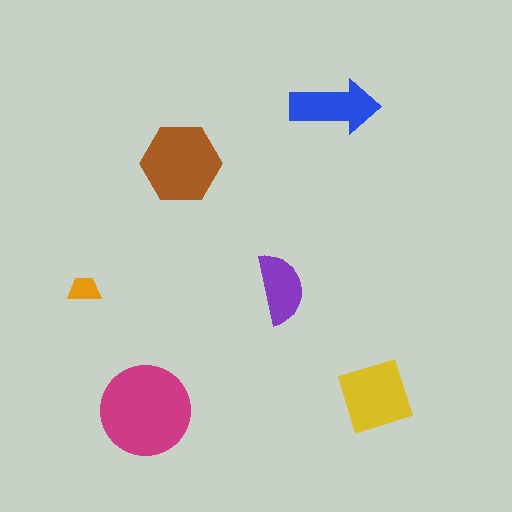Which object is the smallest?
The orange trapezoid.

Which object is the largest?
The magenta circle.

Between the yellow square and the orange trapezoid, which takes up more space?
The yellow square.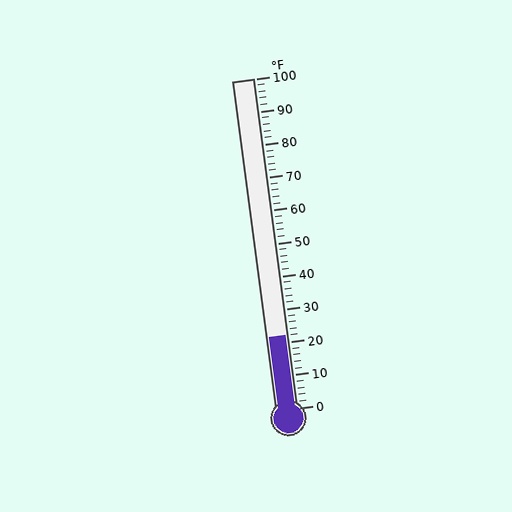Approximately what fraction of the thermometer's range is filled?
The thermometer is filled to approximately 20% of its range.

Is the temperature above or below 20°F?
The temperature is above 20°F.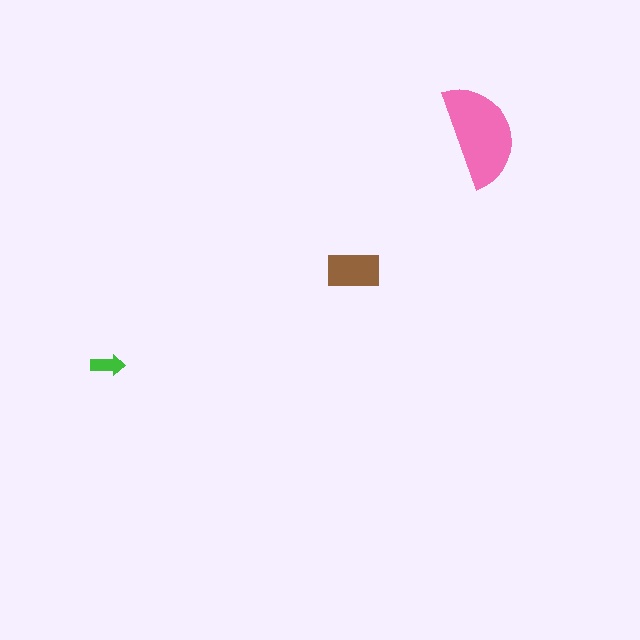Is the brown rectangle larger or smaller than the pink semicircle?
Smaller.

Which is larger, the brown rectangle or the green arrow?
The brown rectangle.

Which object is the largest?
The pink semicircle.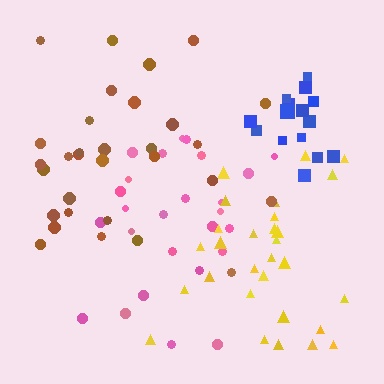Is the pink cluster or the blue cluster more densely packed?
Blue.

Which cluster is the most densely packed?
Blue.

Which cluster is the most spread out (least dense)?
Pink.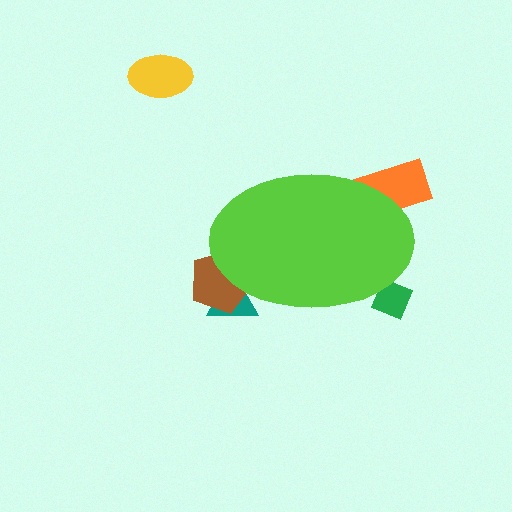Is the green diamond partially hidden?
Yes, the green diamond is partially hidden behind the lime ellipse.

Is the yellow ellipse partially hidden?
No, the yellow ellipse is fully visible.